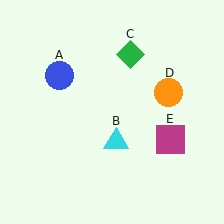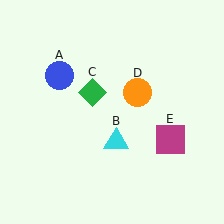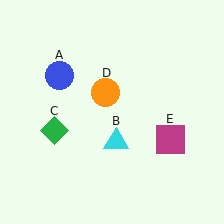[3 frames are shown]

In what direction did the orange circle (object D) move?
The orange circle (object D) moved left.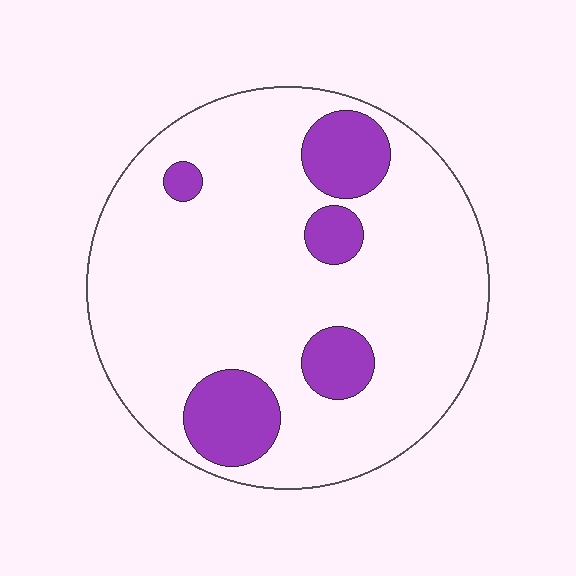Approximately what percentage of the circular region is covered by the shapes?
Approximately 15%.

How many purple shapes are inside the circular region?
5.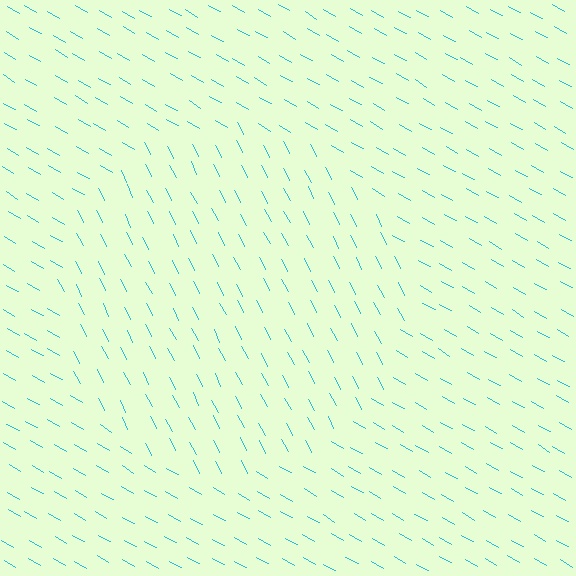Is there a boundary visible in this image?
Yes, there is a texture boundary formed by a change in line orientation.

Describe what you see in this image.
The image is filled with small cyan line segments. A circle region in the image has lines oriented differently from the surrounding lines, creating a visible texture boundary.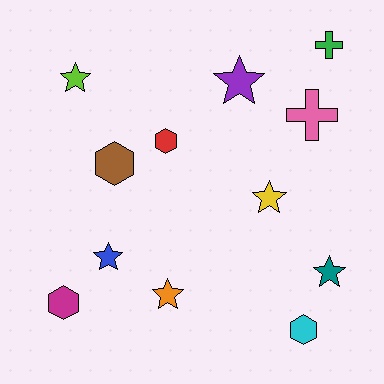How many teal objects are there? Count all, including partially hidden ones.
There is 1 teal object.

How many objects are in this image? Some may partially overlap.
There are 12 objects.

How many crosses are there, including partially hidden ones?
There are 2 crosses.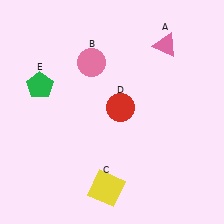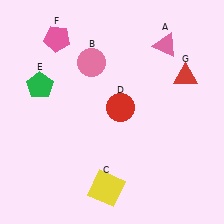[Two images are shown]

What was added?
A pink pentagon (F), a red triangle (G) were added in Image 2.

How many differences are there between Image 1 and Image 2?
There are 2 differences between the two images.